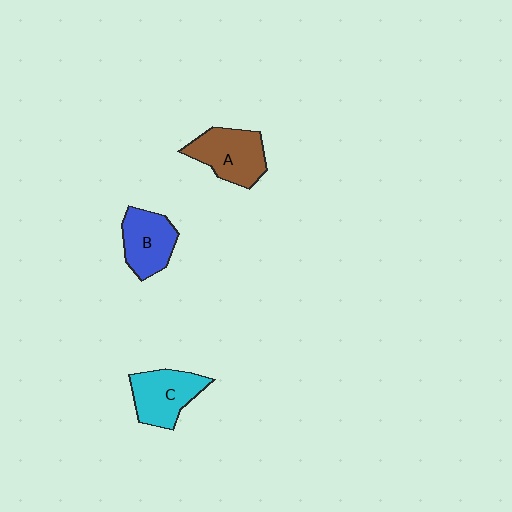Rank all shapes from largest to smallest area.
From largest to smallest: A (brown), C (cyan), B (blue).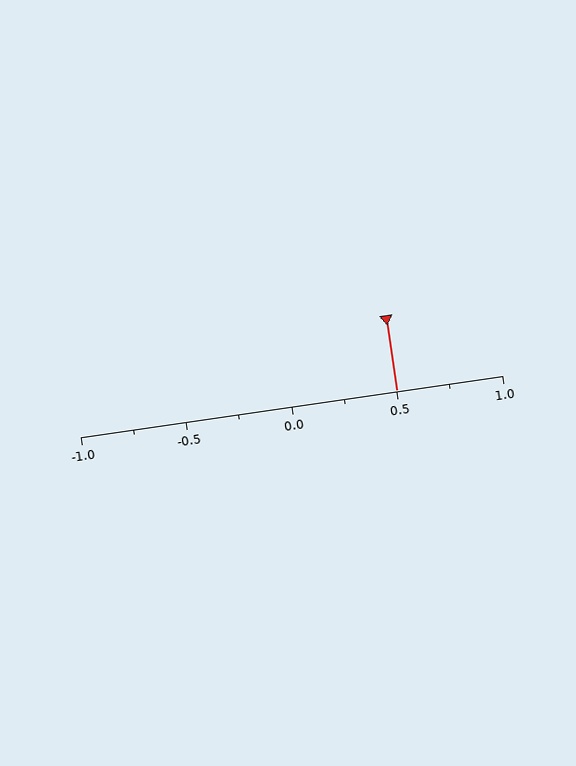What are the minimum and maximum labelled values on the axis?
The axis runs from -1.0 to 1.0.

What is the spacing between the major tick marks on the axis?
The major ticks are spaced 0.5 apart.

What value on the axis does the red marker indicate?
The marker indicates approximately 0.5.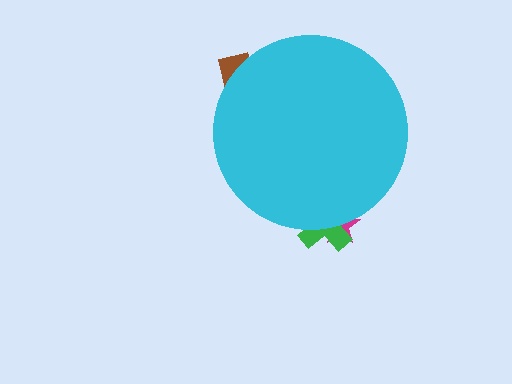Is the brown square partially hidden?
Yes, the brown square is partially hidden behind the cyan circle.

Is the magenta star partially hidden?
Yes, the magenta star is partially hidden behind the cyan circle.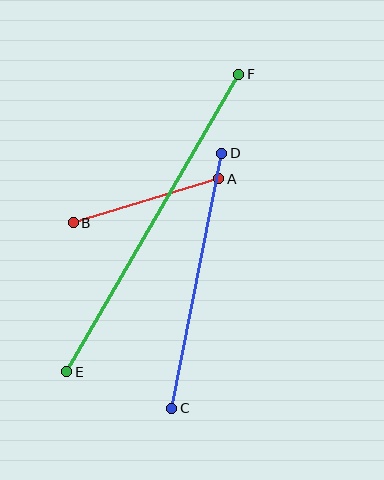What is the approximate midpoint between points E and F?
The midpoint is at approximately (153, 223) pixels.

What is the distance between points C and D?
The distance is approximately 260 pixels.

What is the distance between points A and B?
The distance is approximately 152 pixels.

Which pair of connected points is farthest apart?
Points E and F are farthest apart.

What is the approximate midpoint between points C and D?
The midpoint is at approximately (197, 281) pixels.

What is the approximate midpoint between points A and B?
The midpoint is at approximately (146, 201) pixels.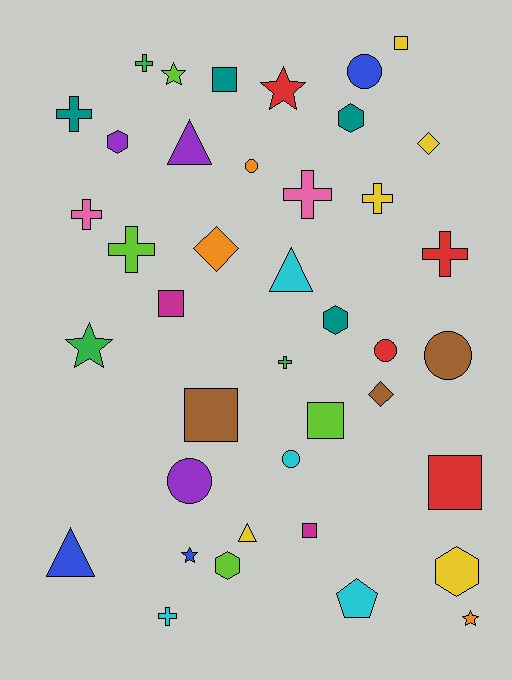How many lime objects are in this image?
There are 4 lime objects.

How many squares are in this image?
There are 7 squares.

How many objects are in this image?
There are 40 objects.